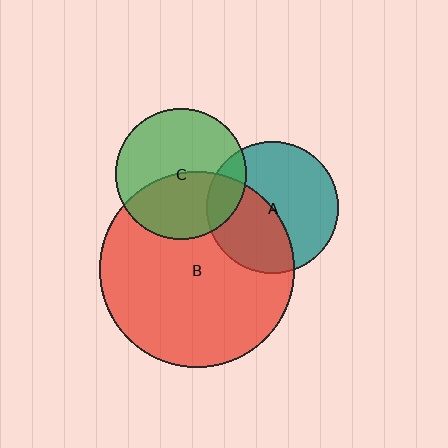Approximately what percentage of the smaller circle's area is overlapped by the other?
Approximately 45%.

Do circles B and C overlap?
Yes.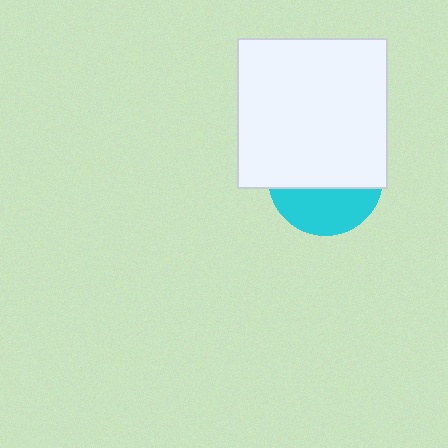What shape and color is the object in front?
The object in front is a white square.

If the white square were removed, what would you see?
You would see the complete cyan circle.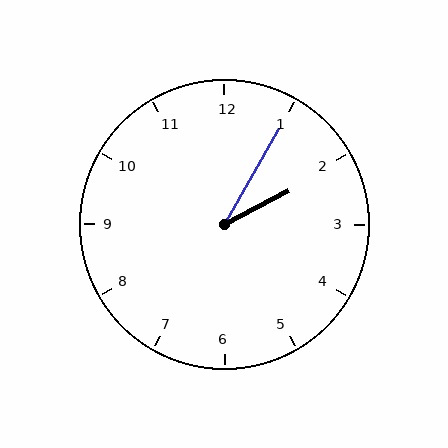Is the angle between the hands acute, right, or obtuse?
It is acute.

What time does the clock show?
2:05.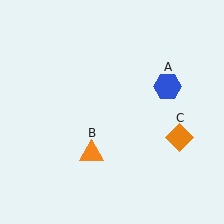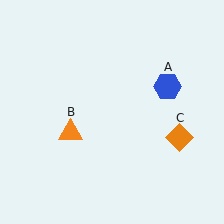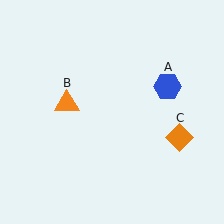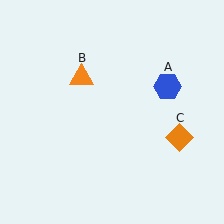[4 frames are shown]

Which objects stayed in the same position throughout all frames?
Blue hexagon (object A) and orange diamond (object C) remained stationary.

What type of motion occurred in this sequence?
The orange triangle (object B) rotated clockwise around the center of the scene.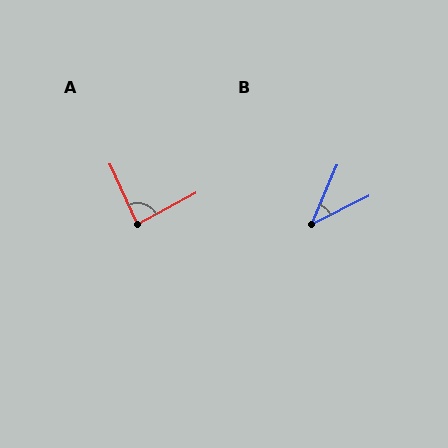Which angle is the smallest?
B, at approximately 40 degrees.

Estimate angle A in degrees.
Approximately 86 degrees.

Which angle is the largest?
A, at approximately 86 degrees.